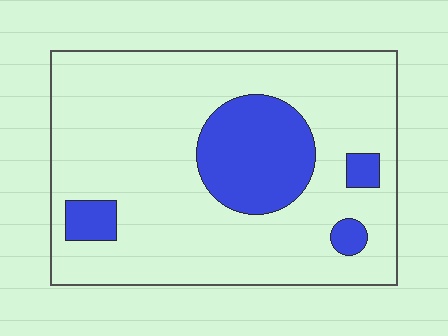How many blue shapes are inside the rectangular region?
4.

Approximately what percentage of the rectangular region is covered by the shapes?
Approximately 20%.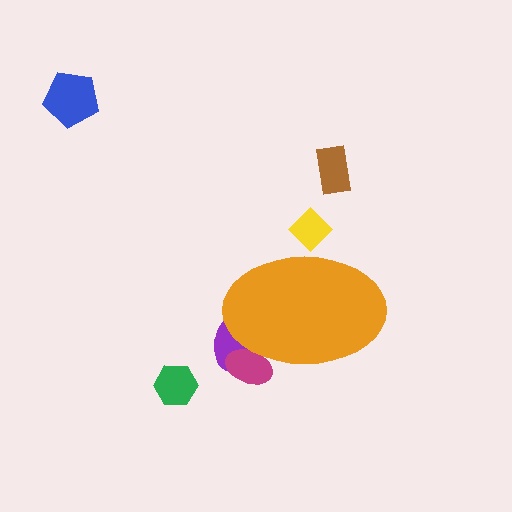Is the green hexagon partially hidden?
No, the green hexagon is fully visible.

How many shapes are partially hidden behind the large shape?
3 shapes are partially hidden.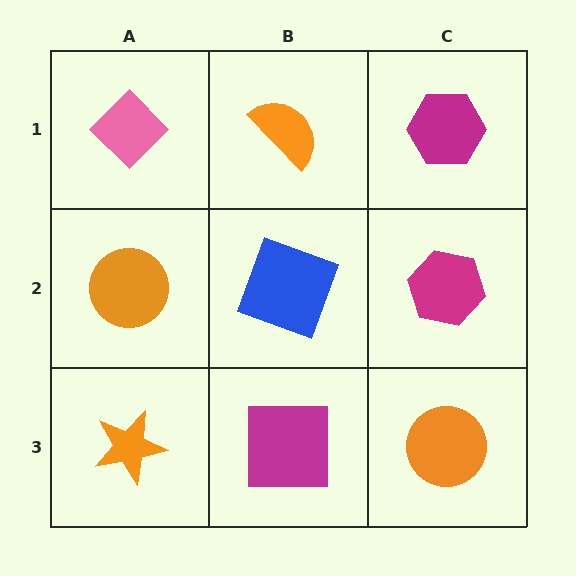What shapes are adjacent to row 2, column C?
A magenta hexagon (row 1, column C), an orange circle (row 3, column C), a blue square (row 2, column B).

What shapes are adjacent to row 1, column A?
An orange circle (row 2, column A), an orange semicircle (row 1, column B).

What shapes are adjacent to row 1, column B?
A blue square (row 2, column B), a pink diamond (row 1, column A), a magenta hexagon (row 1, column C).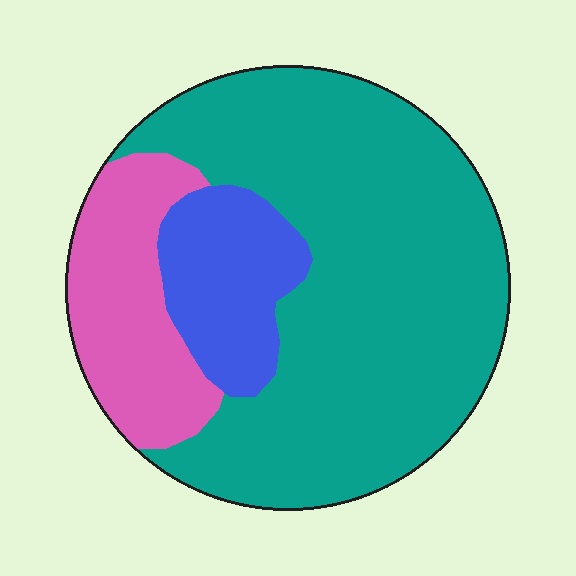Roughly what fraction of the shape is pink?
Pink takes up between a sixth and a third of the shape.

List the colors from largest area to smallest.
From largest to smallest: teal, pink, blue.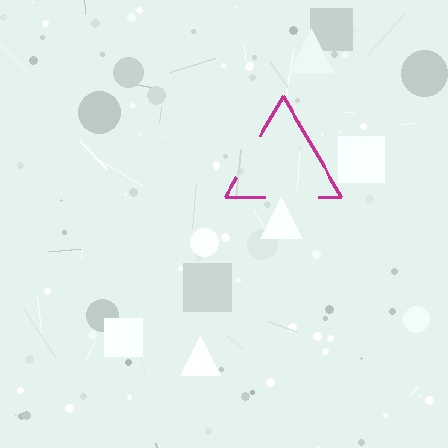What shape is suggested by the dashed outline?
The dashed outline suggests a triangle.